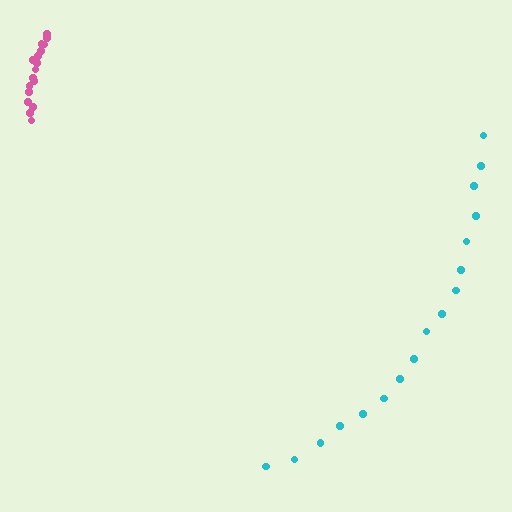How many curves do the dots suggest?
There are 2 distinct paths.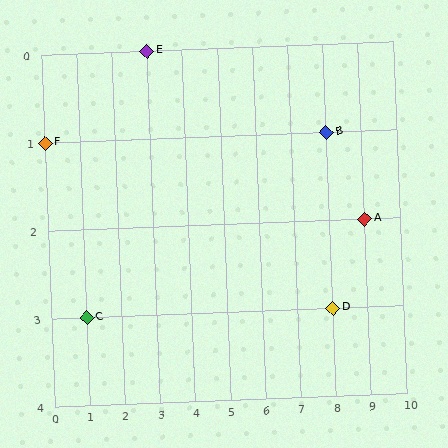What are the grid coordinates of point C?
Point C is at grid coordinates (1, 3).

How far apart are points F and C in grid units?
Points F and C are 1 column and 2 rows apart (about 2.2 grid units diagonally).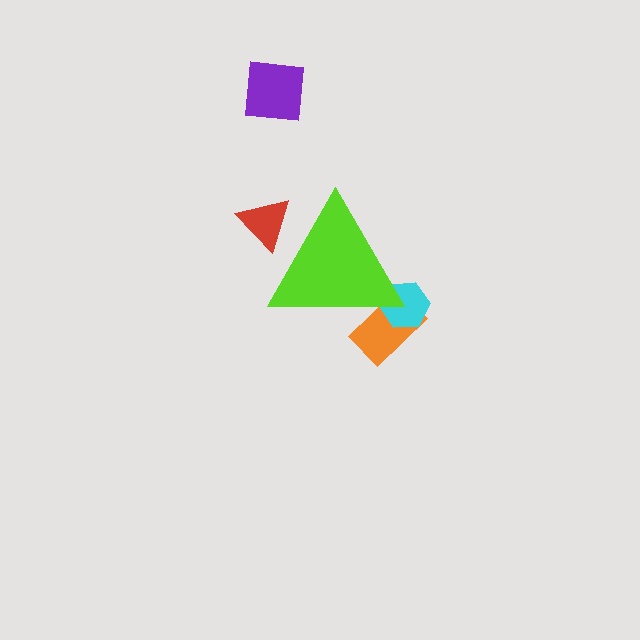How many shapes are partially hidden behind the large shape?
3 shapes are partially hidden.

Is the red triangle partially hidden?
Yes, the red triangle is partially hidden behind the lime triangle.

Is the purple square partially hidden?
No, the purple square is fully visible.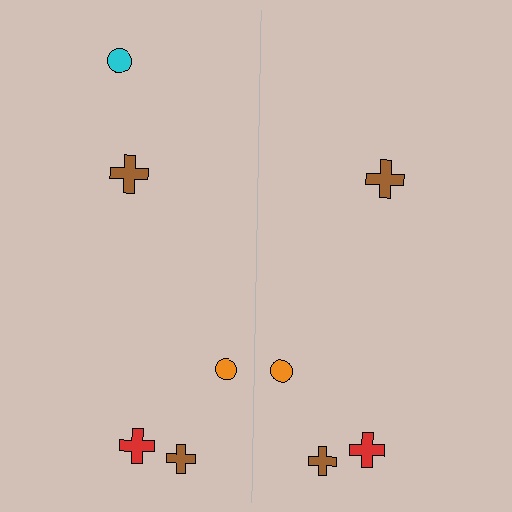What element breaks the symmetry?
A cyan circle is missing from the right side.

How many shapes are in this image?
There are 9 shapes in this image.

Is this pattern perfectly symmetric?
No, the pattern is not perfectly symmetric. A cyan circle is missing from the right side.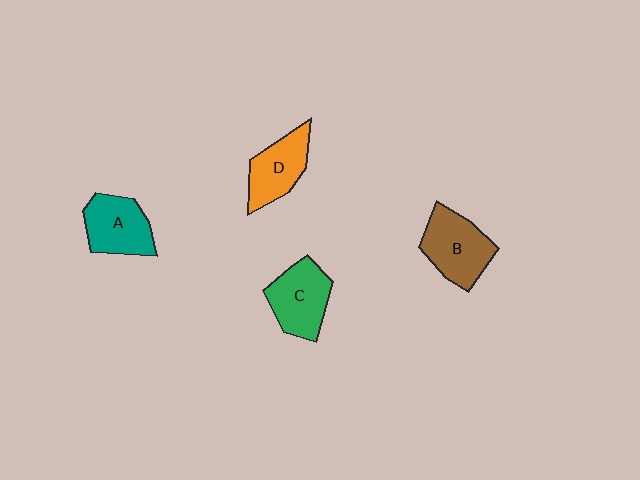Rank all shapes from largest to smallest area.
From largest to smallest: B (brown), C (green), A (teal), D (orange).